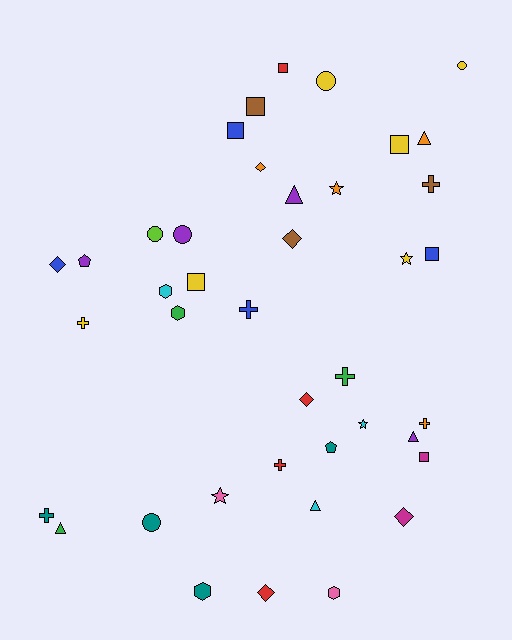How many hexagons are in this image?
There are 4 hexagons.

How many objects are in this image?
There are 40 objects.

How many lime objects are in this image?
There is 1 lime object.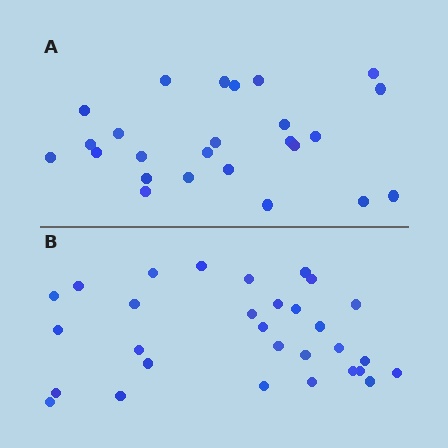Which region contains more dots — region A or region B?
Region B (the bottom region) has more dots.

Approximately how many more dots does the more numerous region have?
Region B has about 5 more dots than region A.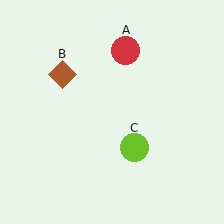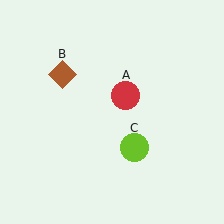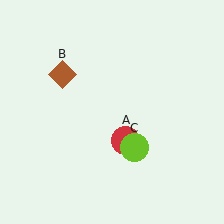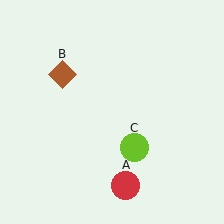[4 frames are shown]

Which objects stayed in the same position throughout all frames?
Brown diamond (object B) and lime circle (object C) remained stationary.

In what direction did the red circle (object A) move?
The red circle (object A) moved down.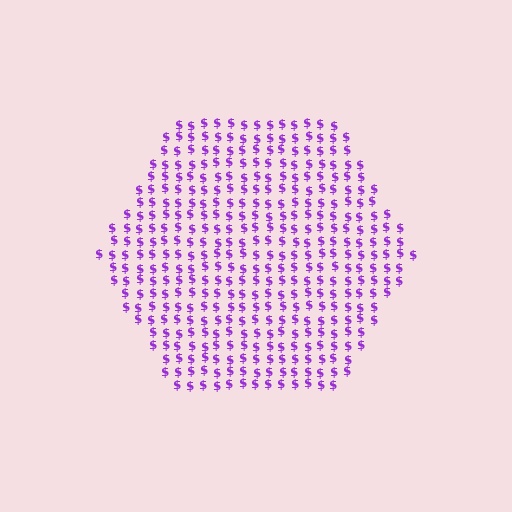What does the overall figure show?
The overall figure shows a hexagon.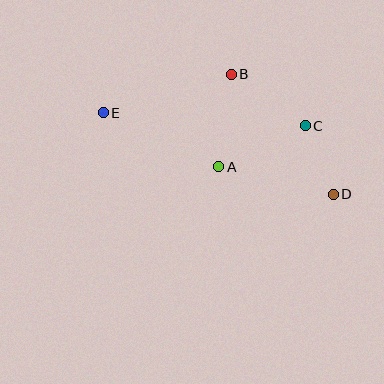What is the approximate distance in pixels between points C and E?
The distance between C and E is approximately 202 pixels.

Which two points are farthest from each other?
Points D and E are farthest from each other.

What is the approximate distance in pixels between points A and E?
The distance between A and E is approximately 127 pixels.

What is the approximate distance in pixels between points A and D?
The distance between A and D is approximately 118 pixels.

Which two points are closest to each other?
Points C and D are closest to each other.